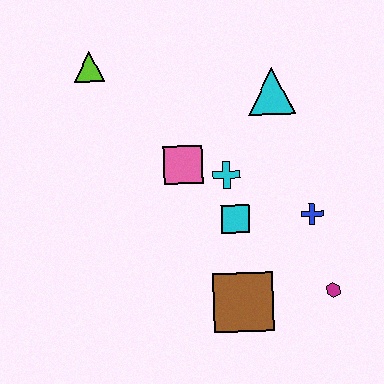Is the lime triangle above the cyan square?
Yes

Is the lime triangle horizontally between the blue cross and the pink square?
No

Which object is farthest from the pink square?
The magenta hexagon is farthest from the pink square.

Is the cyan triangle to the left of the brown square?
No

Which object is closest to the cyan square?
The cyan cross is closest to the cyan square.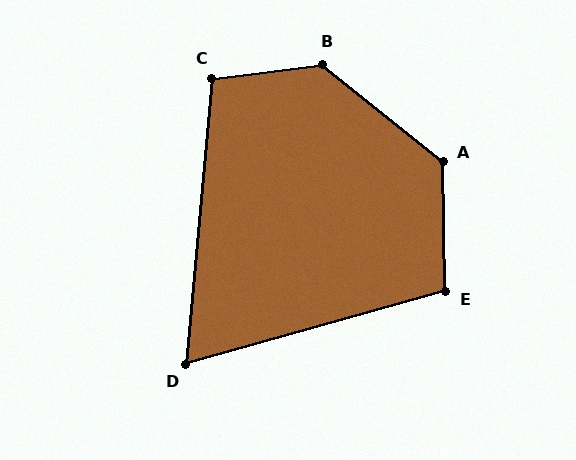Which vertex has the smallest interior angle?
D, at approximately 69 degrees.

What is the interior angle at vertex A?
Approximately 130 degrees (obtuse).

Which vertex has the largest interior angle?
B, at approximately 133 degrees.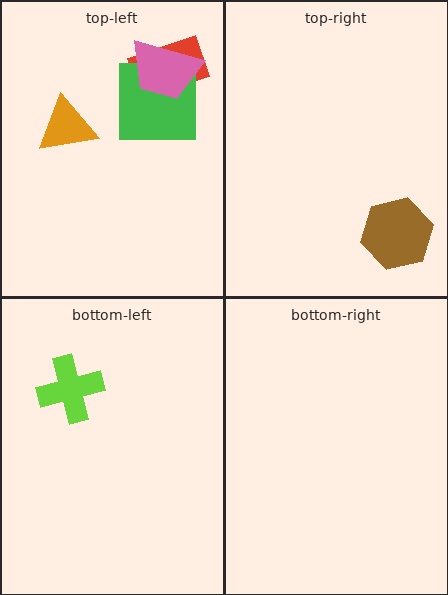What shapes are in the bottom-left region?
The lime cross.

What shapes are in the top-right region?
The brown hexagon.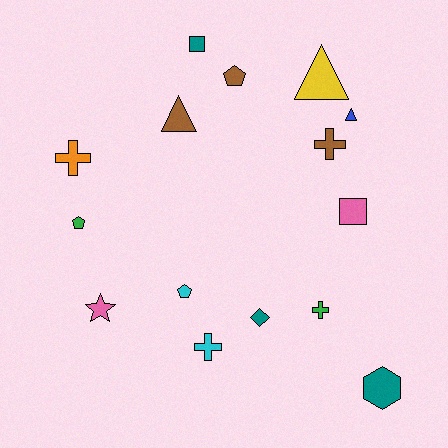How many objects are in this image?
There are 15 objects.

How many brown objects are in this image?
There are 3 brown objects.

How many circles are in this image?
There are no circles.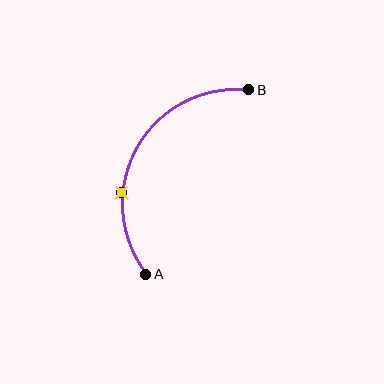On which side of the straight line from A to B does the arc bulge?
The arc bulges to the left of the straight line connecting A and B.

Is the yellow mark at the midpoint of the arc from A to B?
No. The yellow mark lies on the arc but is closer to endpoint A. The arc midpoint would be at the point on the curve equidistant along the arc from both A and B.